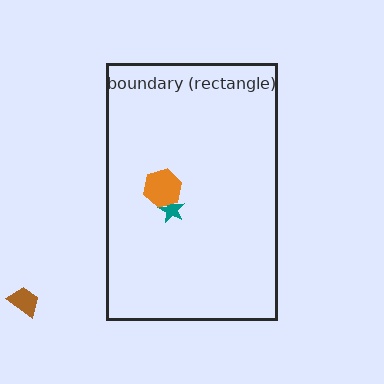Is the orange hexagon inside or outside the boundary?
Inside.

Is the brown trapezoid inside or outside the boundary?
Outside.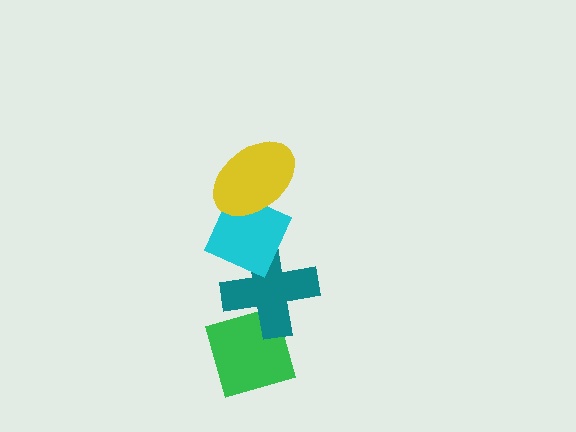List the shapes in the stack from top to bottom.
From top to bottom: the yellow ellipse, the cyan diamond, the teal cross, the green diamond.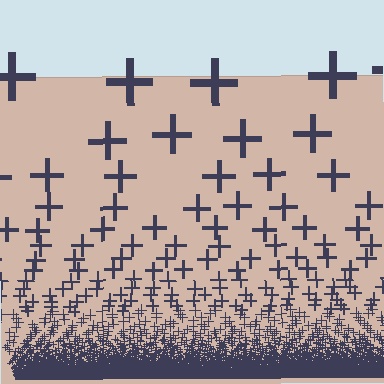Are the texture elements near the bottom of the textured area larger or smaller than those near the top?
Smaller. The gradient is inverted — elements near the bottom are smaller and denser.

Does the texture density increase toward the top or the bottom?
Density increases toward the bottom.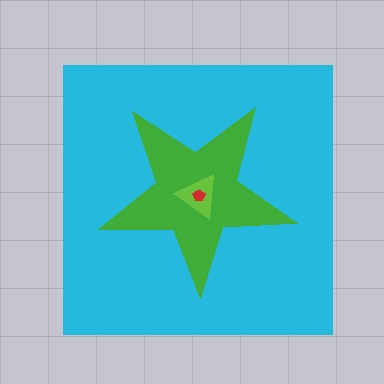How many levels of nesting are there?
4.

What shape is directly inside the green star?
The lime triangle.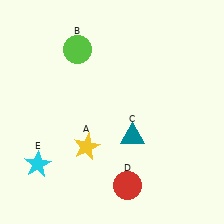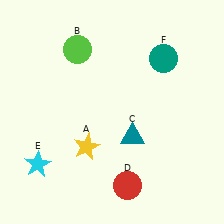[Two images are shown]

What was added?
A teal circle (F) was added in Image 2.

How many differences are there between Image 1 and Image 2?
There is 1 difference between the two images.